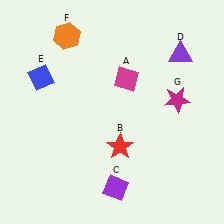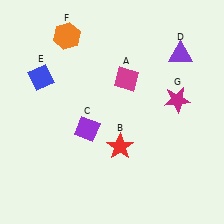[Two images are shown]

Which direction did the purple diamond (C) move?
The purple diamond (C) moved up.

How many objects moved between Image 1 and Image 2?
1 object moved between the two images.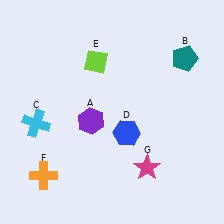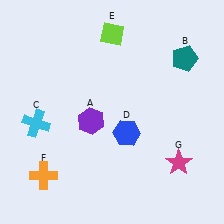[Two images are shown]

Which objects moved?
The objects that moved are: the lime diamond (E), the magenta star (G).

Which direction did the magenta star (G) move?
The magenta star (G) moved right.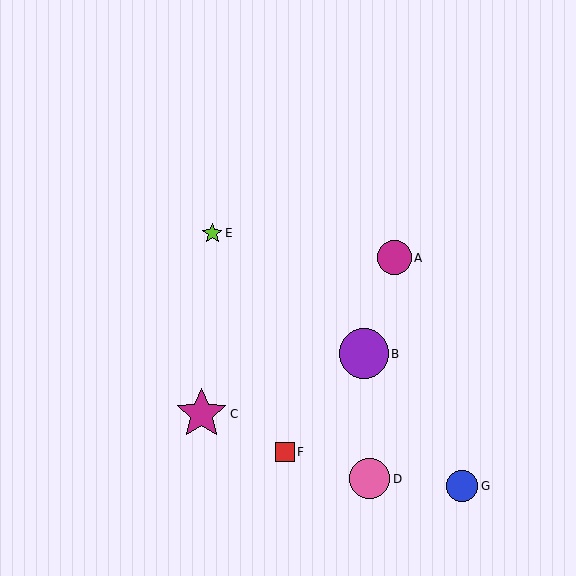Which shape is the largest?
The magenta star (labeled C) is the largest.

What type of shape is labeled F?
Shape F is a red square.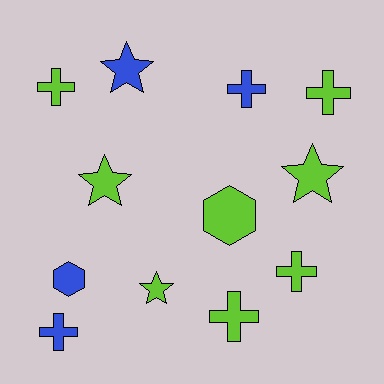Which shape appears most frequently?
Cross, with 6 objects.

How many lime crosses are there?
There are 4 lime crosses.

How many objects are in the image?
There are 12 objects.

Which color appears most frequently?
Lime, with 8 objects.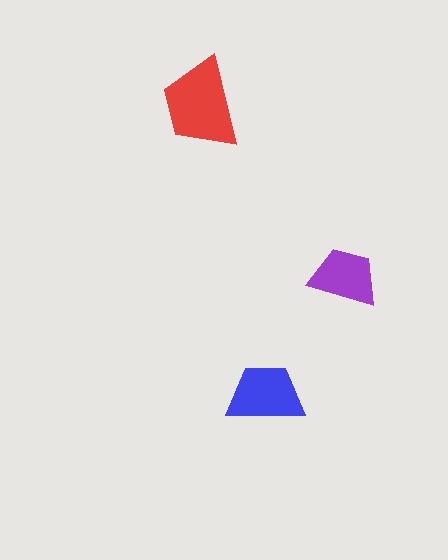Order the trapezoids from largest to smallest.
the red one, the blue one, the purple one.